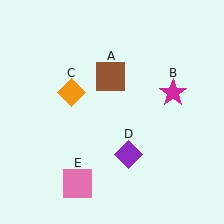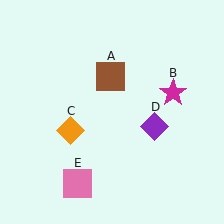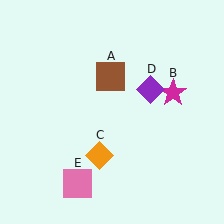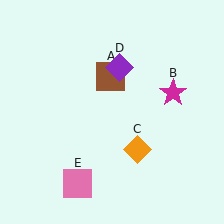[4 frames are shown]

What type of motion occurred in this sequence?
The orange diamond (object C), purple diamond (object D) rotated counterclockwise around the center of the scene.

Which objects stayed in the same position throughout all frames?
Brown square (object A) and magenta star (object B) and pink square (object E) remained stationary.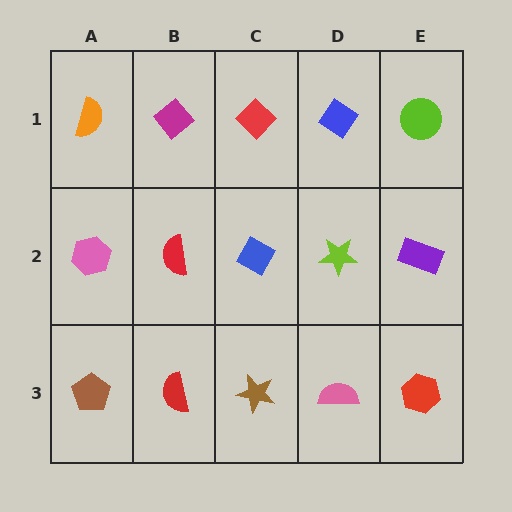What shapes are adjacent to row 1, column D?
A lime star (row 2, column D), a red diamond (row 1, column C), a lime circle (row 1, column E).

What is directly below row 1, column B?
A red semicircle.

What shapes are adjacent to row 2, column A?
An orange semicircle (row 1, column A), a brown pentagon (row 3, column A), a red semicircle (row 2, column B).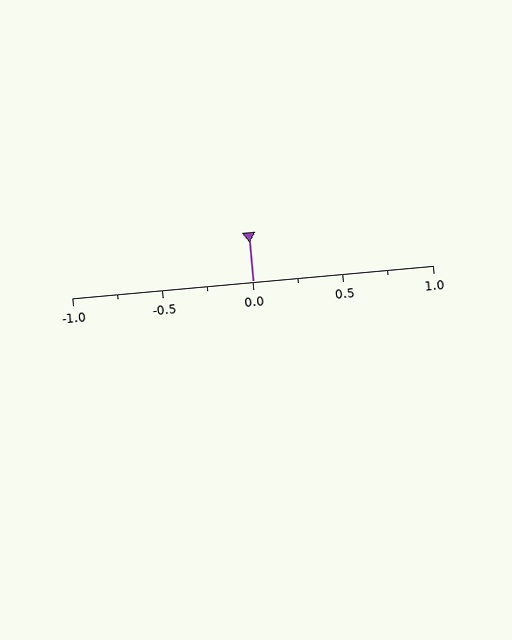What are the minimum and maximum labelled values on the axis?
The axis runs from -1.0 to 1.0.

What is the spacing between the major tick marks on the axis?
The major ticks are spaced 0.5 apart.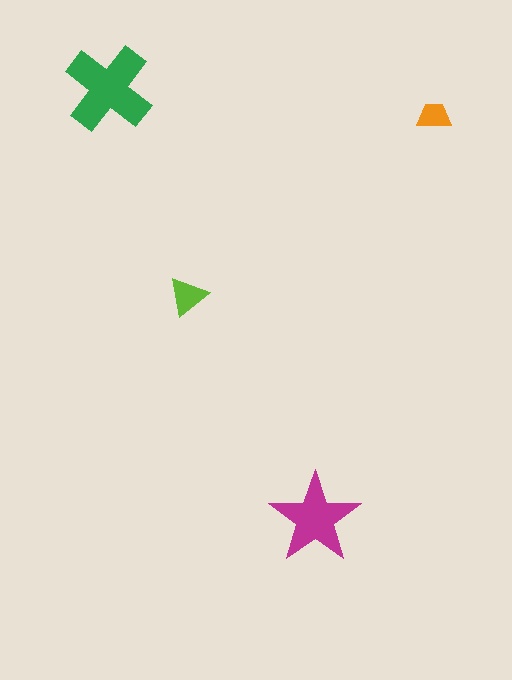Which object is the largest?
The green cross.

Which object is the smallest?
The orange trapezoid.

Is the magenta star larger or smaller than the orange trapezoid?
Larger.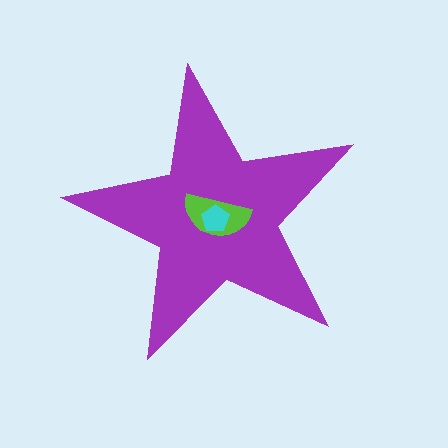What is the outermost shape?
The purple star.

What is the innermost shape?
The cyan pentagon.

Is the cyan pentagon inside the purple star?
Yes.